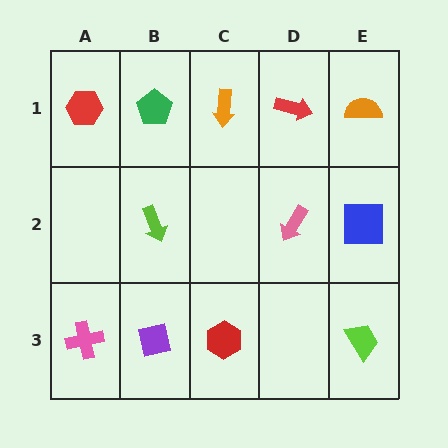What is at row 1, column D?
A red arrow.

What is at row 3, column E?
A lime trapezoid.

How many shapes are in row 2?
3 shapes.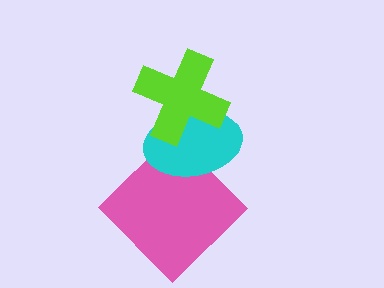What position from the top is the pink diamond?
The pink diamond is 3rd from the top.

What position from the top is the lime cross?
The lime cross is 1st from the top.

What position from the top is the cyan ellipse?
The cyan ellipse is 2nd from the top.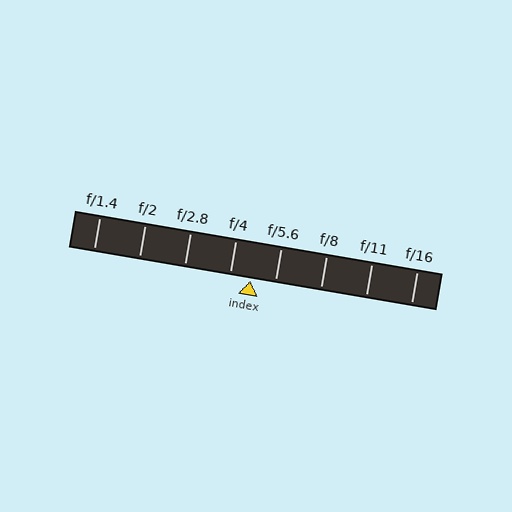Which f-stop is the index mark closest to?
The index mark is closest to f/4.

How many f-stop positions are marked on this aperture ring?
There are 8 f-stop positions marked.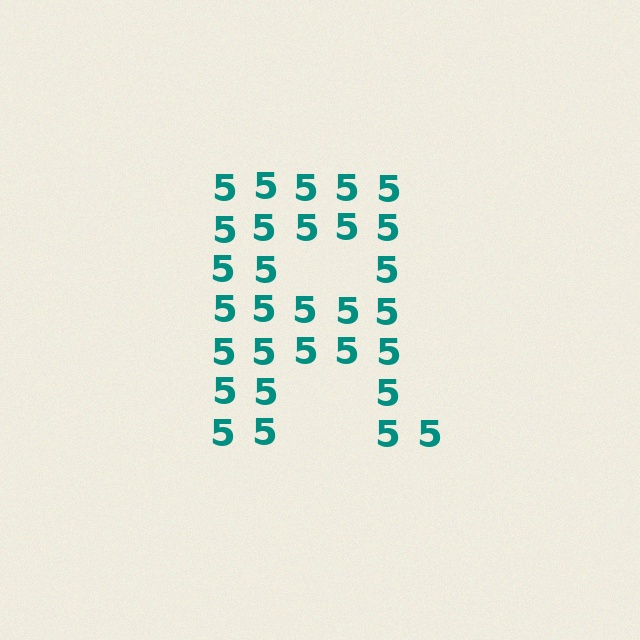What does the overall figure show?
The overall figure shows the letter R.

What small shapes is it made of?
It is made of small digit 5's.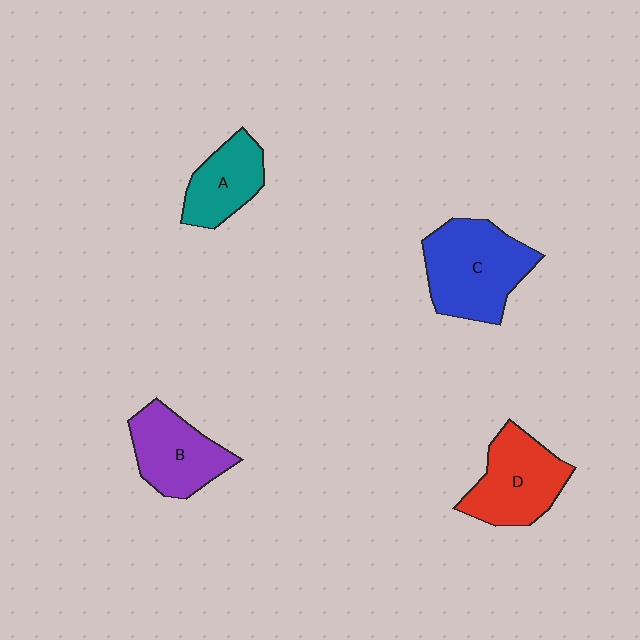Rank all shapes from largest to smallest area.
From largest to smallest: C (blue), D (red), B (purple), A (teal).